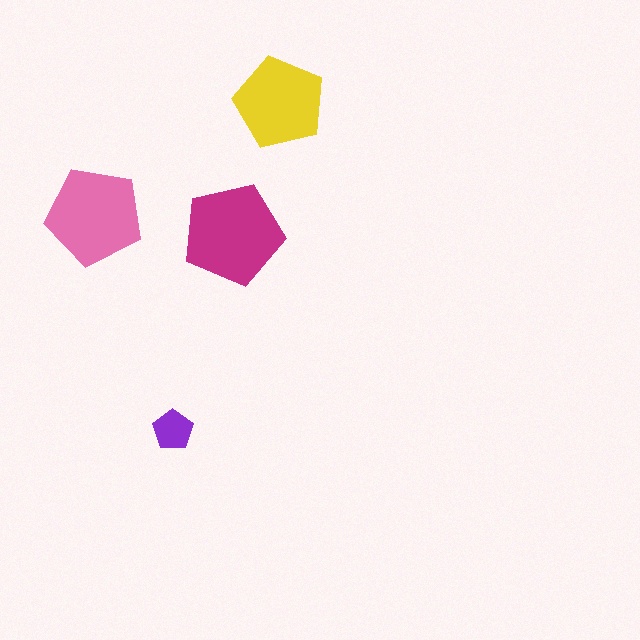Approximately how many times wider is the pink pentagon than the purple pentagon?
About 2.5 times wider.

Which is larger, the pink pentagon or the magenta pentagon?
The magenta one.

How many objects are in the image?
There are 4 objects in the image.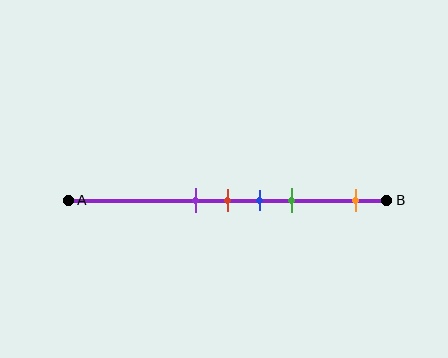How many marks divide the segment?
There are 5 marks dividing the segment.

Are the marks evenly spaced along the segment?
No, the marks are not evenly spaced.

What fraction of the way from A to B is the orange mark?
The orange mark is approximately 90% (0.9) of the way from A to B.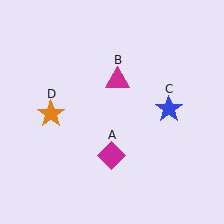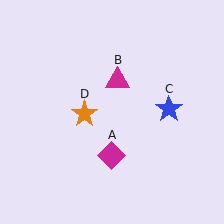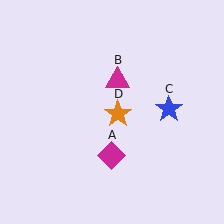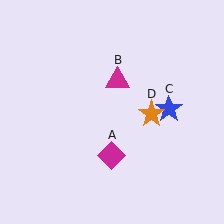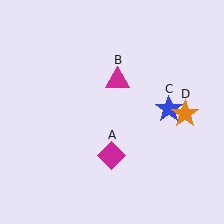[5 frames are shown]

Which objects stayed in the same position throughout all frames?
Magenta diamond (object A) and magenta triangle (object B) and blue star (object C) remained stationary.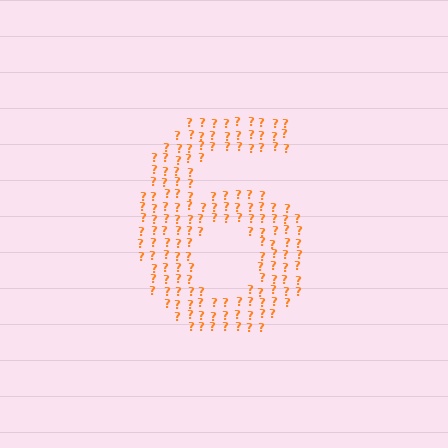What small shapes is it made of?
It is made of small question marks.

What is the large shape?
The large shape is the digit 6.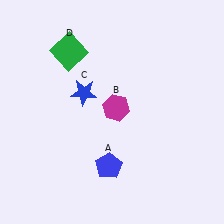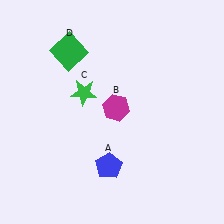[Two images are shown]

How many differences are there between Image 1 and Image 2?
There is 1 difference between the two images.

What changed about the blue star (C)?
In Image 1, C is blue. In Image 2, it changed to green.